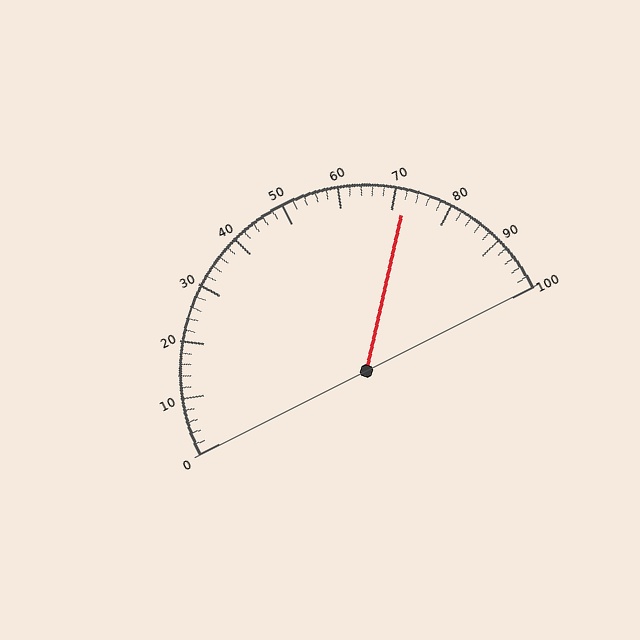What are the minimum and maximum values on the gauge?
The gauge ranges from 0 to 100.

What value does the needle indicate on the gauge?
The needle indicates approximately 72.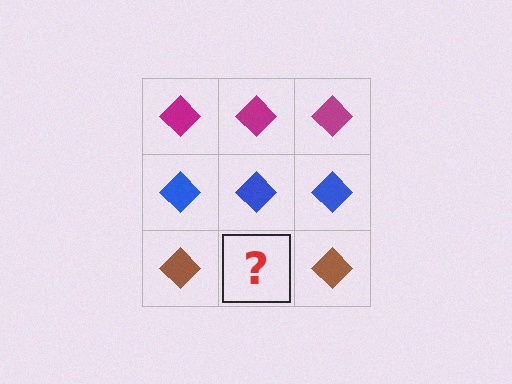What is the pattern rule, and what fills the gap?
The rule is that each row has a consistent color. The gap should be filled with a brown diamond.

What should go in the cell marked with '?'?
The missing cell should contain a brown diamond.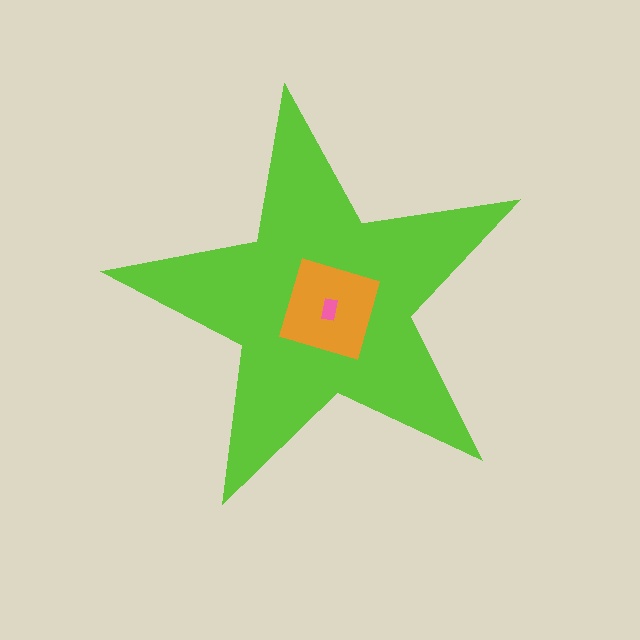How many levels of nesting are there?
3.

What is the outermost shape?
The lime star.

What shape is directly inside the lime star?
The orange square.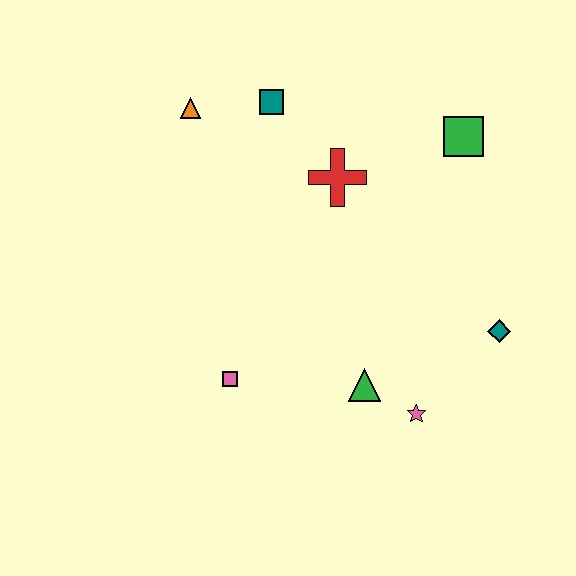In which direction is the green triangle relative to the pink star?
The green triangle is to the left of the pink star.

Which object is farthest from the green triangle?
The orange triangle is farthest from the green triangle.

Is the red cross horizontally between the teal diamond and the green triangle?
No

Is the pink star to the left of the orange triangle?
No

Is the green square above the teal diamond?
Yes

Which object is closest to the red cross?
The teal square is closest to the red cross.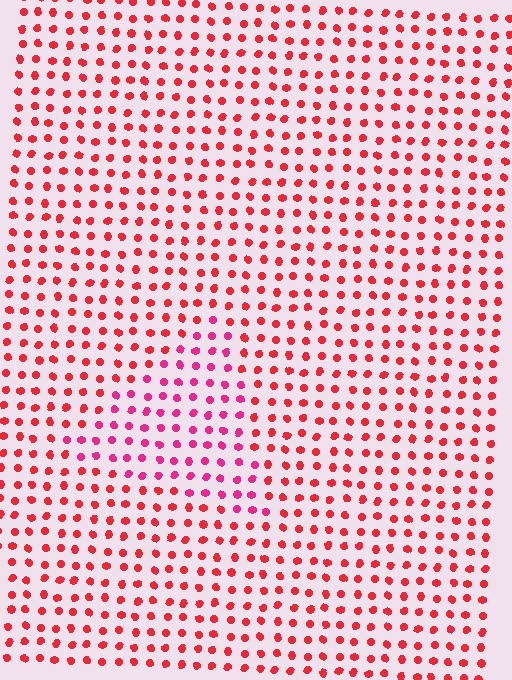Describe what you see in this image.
The image is filled with small red elements in a uniform arrangement. A triangle-shaped region is visible where the elements are tinted to a slightly different hue, forming a subtle color boundary.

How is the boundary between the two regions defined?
The boundary is defined purely by a slight shift in hue (about 27 degrees). Spacing, size, and orientation are identical on both sides.